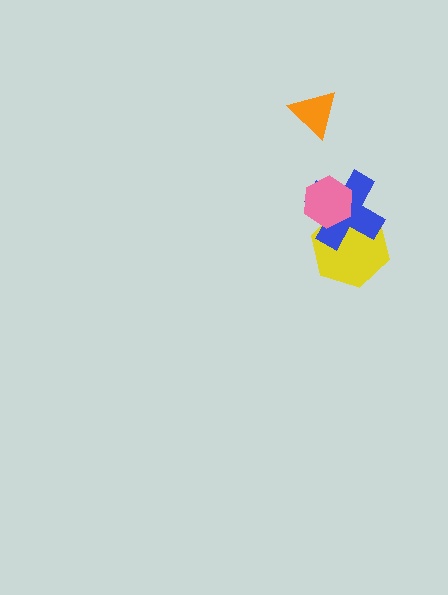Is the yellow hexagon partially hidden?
Yes, it is partially covered by another shape.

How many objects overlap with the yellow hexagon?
2 objects overlap with the yellow hexagon.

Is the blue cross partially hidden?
Yes, it is partially covered by another shape.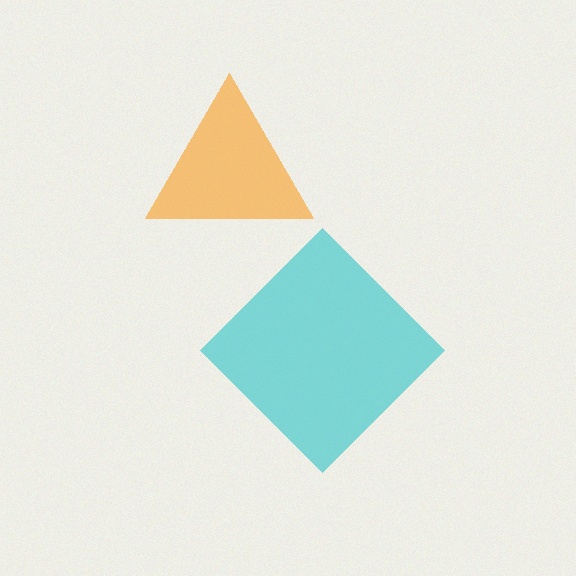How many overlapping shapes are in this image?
There are 2 overlapping shapes in the image.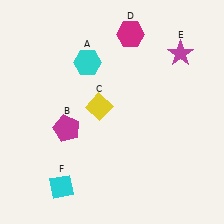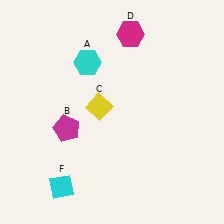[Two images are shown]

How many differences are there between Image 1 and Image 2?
There is 1 difference between the two images.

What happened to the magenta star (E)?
The magenta star (E) was removed in Image 2. It was in the top-right area of Image 1.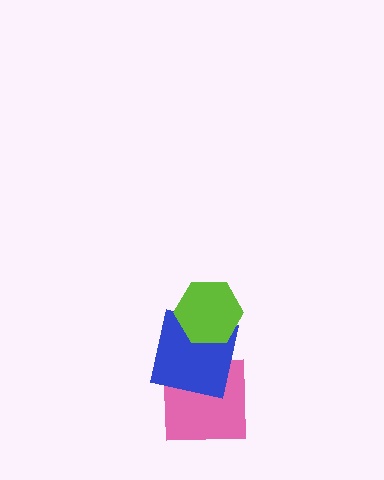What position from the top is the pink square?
The pink square is 3rd from the top.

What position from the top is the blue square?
The blue square is 2nd from the top.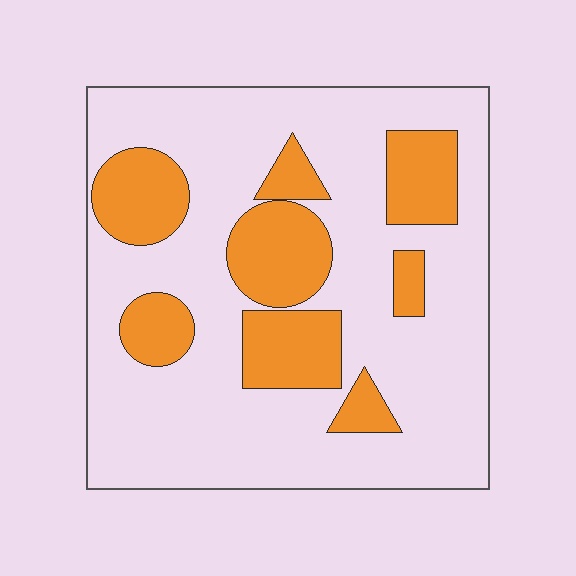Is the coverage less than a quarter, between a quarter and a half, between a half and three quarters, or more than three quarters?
Between a quarter and a half.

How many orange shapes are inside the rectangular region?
8.